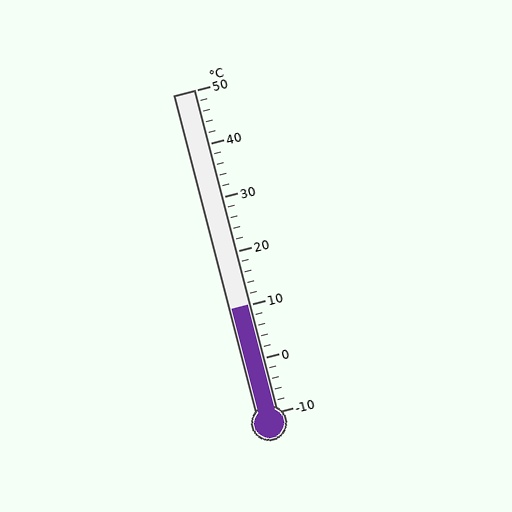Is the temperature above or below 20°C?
The temperature is below 20°C.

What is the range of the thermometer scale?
The thermometer scale ranges from -10°C to 50°C.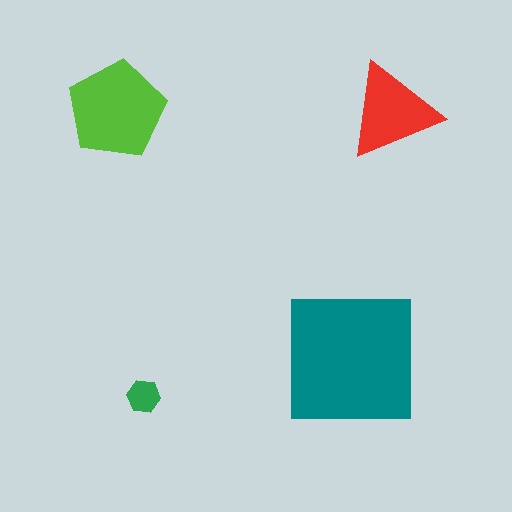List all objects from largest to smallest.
The teal square, the lime pentagon, the red triangle, the green hexagon.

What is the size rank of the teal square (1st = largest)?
1st.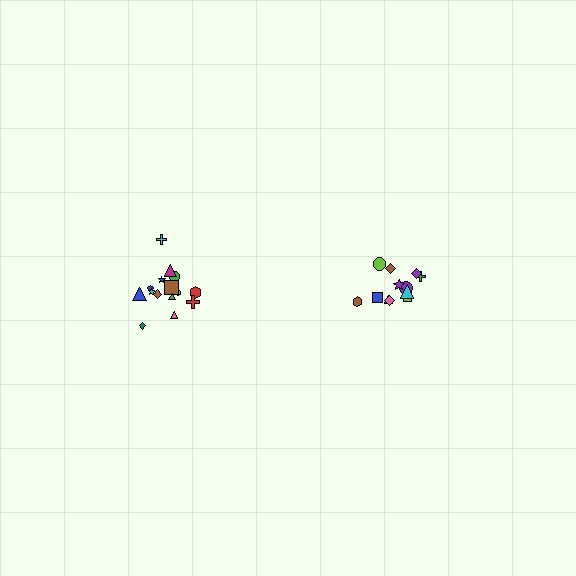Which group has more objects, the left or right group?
The left group.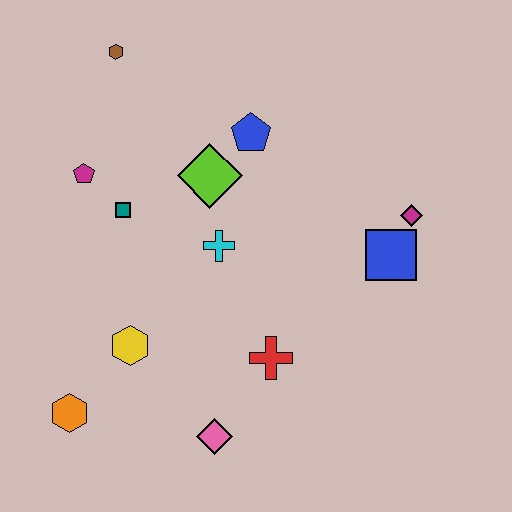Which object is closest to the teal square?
The magenta pentagon is closest to the teal square.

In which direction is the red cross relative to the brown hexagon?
The red cross is below the brown hexagon.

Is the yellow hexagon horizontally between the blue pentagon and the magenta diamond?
No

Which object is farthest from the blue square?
The orange hexagon is farthest from the blue square.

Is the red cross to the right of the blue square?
No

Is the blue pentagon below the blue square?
No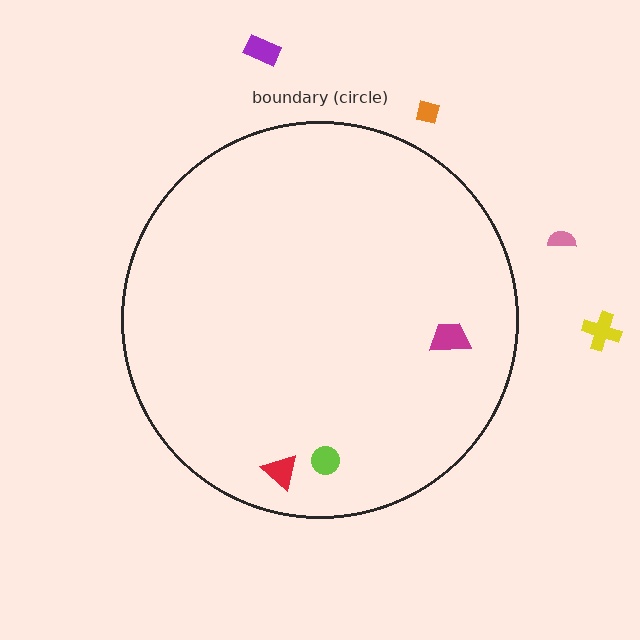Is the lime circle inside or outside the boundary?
Inside.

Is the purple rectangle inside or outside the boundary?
Outside.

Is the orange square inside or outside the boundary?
Outside.